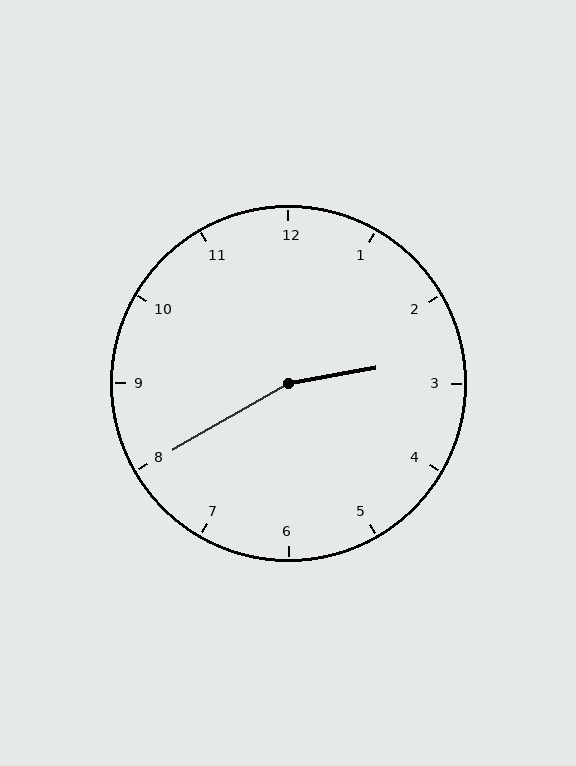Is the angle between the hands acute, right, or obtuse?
It is obtuse.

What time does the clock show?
2:40.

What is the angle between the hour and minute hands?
Approximately 160 degrees.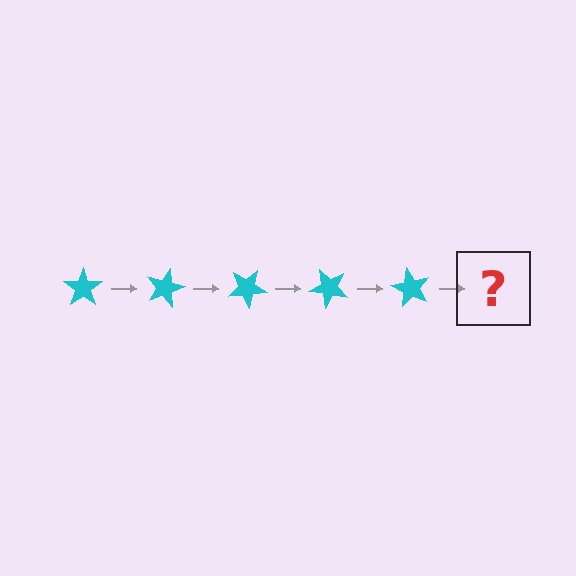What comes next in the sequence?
The next element should be a cyan star rotated 75 degrees.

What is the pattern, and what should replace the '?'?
The pattern is that the star rotates 15 degrees each step. The '?' should be a cyan star rotated 75 degrees.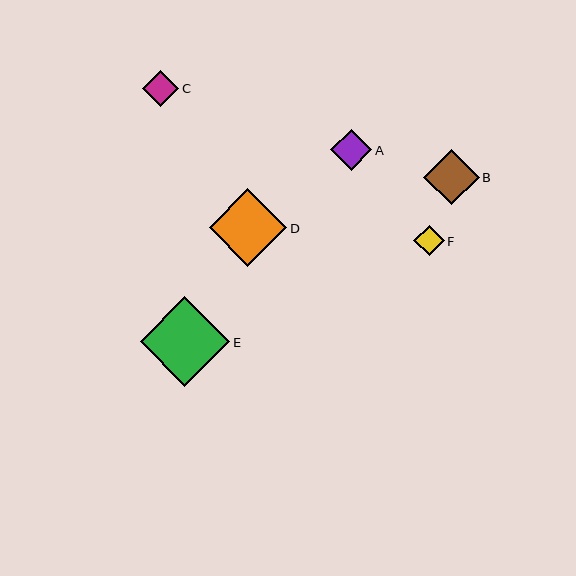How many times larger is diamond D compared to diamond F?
Diamond D is approximately 2.5 times the size of diamond F.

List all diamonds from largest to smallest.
From largest to smallest: E, D, B, A, C, F.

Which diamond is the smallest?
Diamond F is the smallest with a size of approximately 31 pixels.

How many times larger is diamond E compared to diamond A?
Diamond E is approximately 2.2 times the size of diamond A.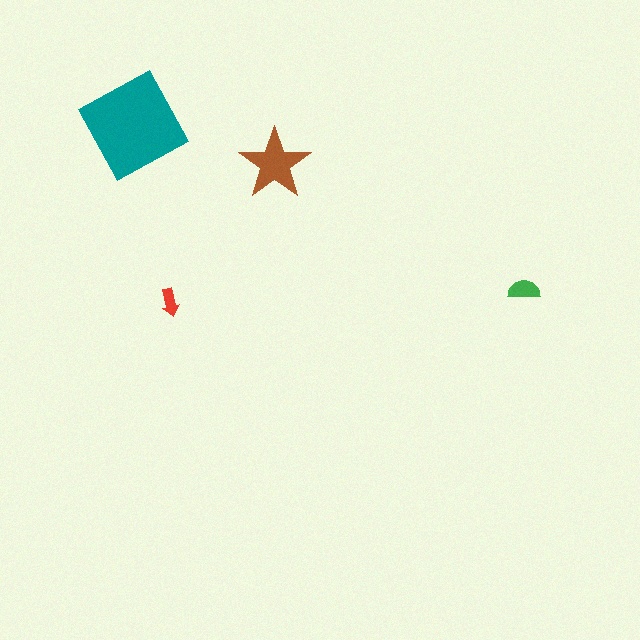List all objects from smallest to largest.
The red arrow, the green semicircle, the brown star, the teal diamond.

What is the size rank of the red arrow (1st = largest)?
4th.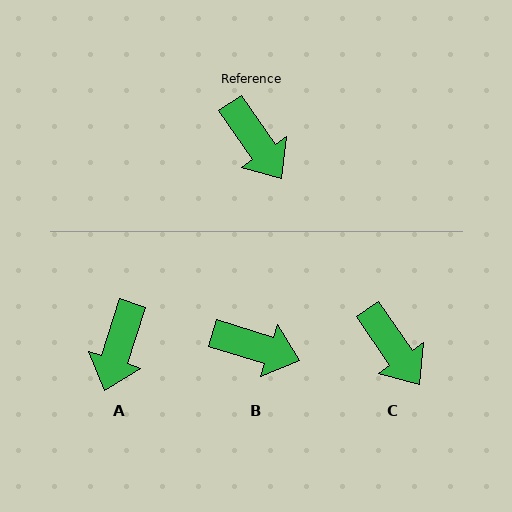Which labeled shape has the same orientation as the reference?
C.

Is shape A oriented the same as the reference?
No, it is off by about 53 degrees.